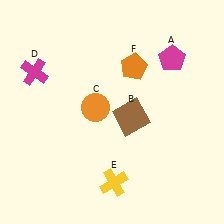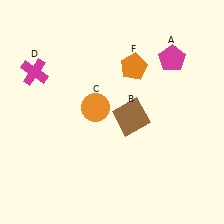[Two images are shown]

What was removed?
The yellow cross (E) was removed in Image 2.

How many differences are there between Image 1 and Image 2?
There is 1 difference between the two images.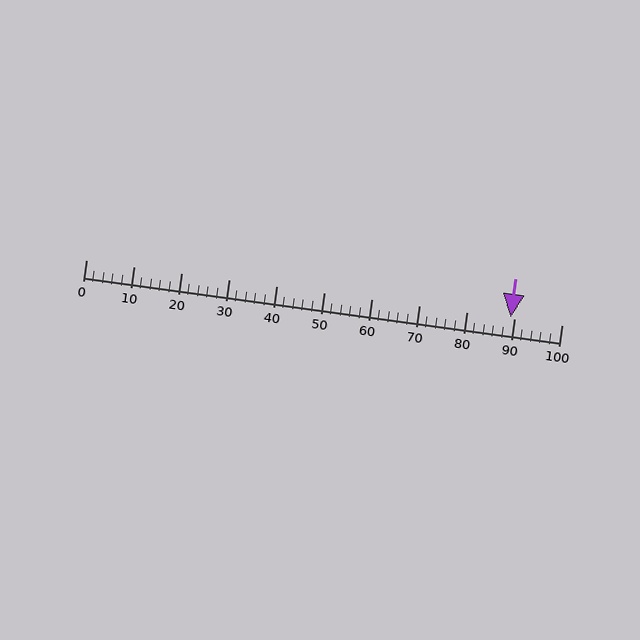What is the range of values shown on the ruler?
The ruler shows values from 0 to 100.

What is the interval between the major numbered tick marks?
The major tick marks are spaced 10 units apart.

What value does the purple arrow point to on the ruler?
The purple arrow points to approximately 89.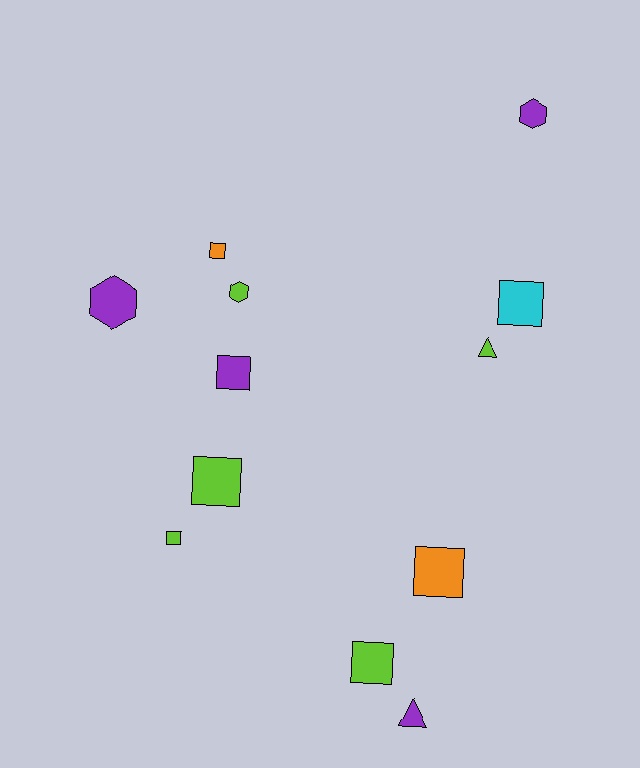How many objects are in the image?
There are 12 objects.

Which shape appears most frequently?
Square, with 7 objects.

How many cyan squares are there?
There is 1 cyan square.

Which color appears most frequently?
Lime, with 5 objects.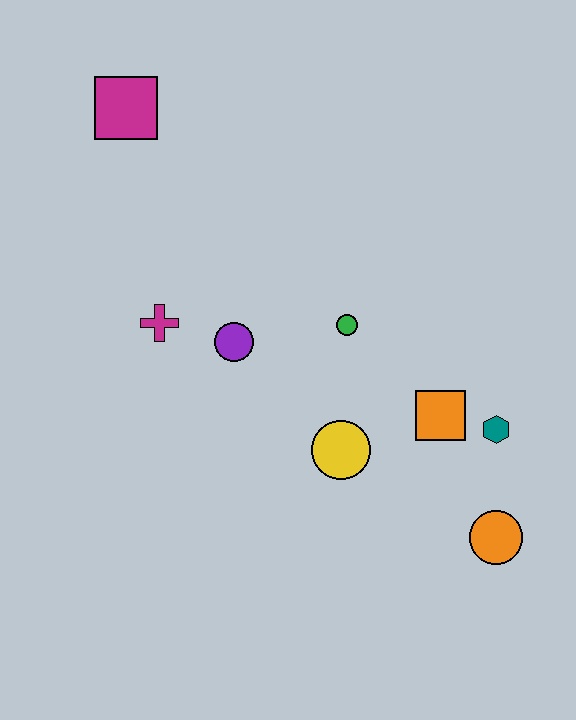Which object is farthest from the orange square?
The magenta square is farthest from the orange square.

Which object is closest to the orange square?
The teal hexagon is closest to the orange square.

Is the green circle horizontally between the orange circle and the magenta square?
Yes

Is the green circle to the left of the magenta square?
No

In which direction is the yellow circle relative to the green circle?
The yellow circle is below the green circle.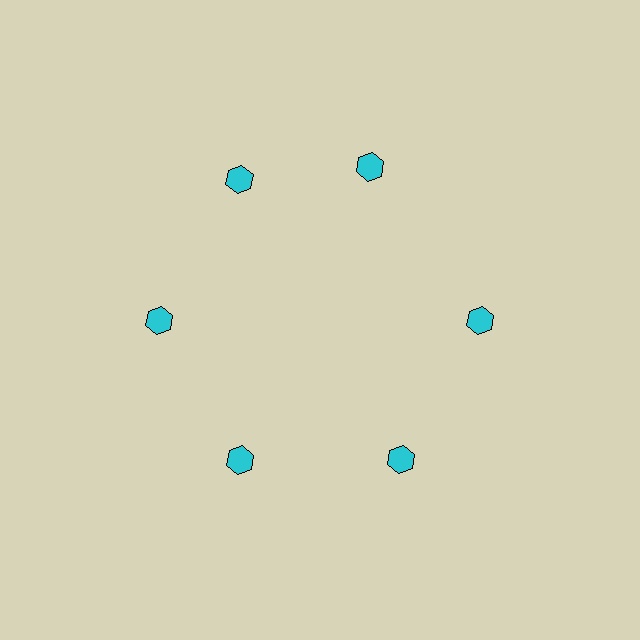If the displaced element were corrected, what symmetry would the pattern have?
It would have 6-fold rotational symmetry — the pattern would map onto itself every 60 degrees.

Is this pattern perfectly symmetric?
No. The 6 cyan hexagons are arranged in a ring, but one element near the 1 o'clock position is rotated out of alignment along the ring, breaking the 6-fold rotational symmetry.